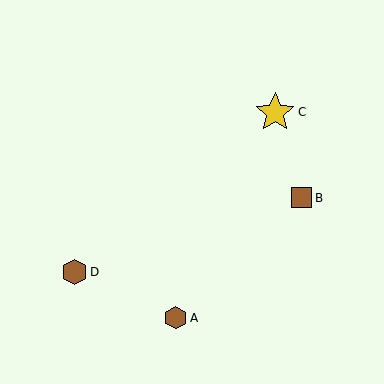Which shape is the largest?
The yellow star (labeled C) is the largest.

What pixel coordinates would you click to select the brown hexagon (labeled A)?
Click at (176, 318) to select the brown hexagon A.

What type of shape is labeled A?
Shape A is a brown hexagon.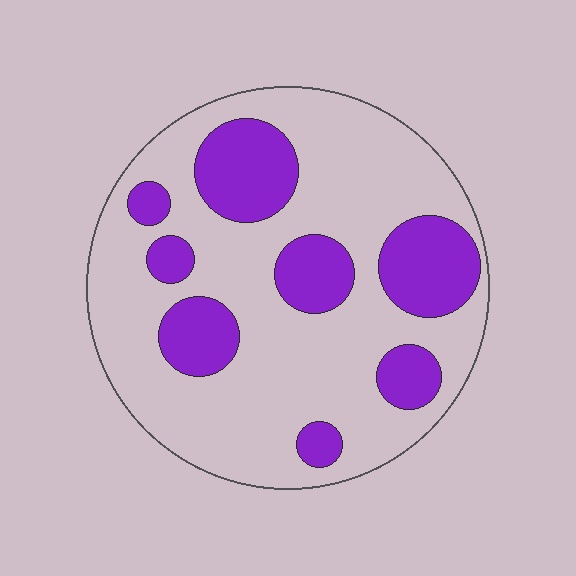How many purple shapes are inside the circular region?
8.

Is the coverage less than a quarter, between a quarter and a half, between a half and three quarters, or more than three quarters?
Between a quarter and a half.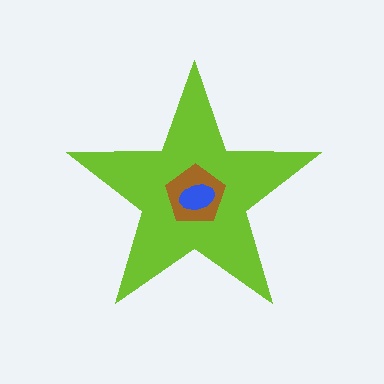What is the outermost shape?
The lime star.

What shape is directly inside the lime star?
The brown pentagon.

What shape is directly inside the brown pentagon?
The blue ellipse.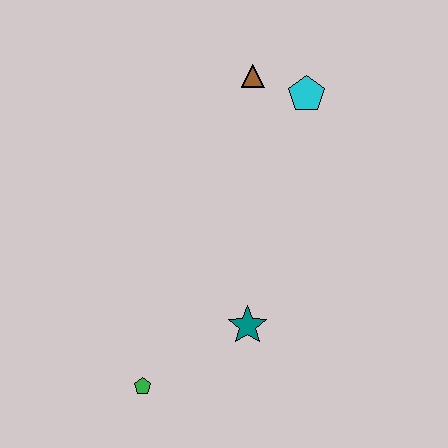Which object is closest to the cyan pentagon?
The brown triangle is closest to the cyan pentagon.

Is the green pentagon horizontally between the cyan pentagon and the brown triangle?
No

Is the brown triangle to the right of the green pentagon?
Yes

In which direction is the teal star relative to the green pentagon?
The teal star is to the right of the green pentagon.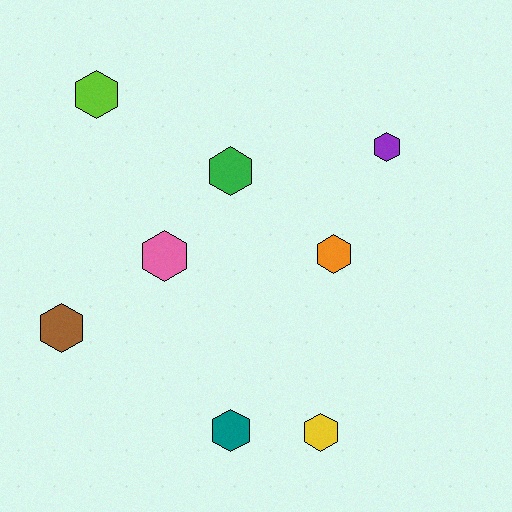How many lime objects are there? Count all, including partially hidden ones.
There is 1 lime object.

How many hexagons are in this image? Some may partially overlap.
There are 8 hexagons.